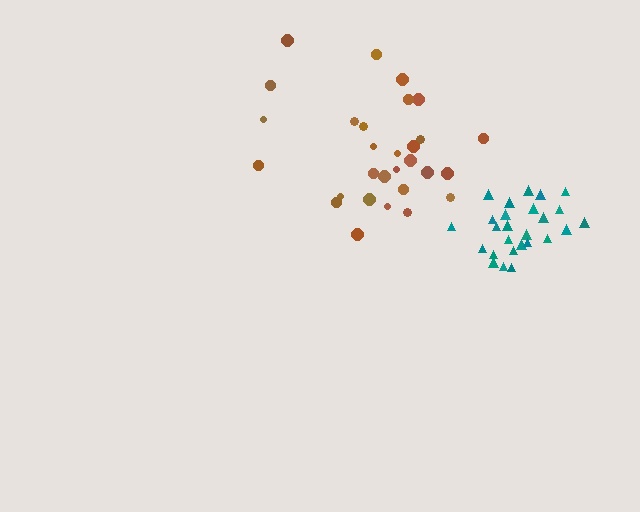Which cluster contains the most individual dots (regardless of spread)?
Brown (29).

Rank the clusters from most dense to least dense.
teal, brown.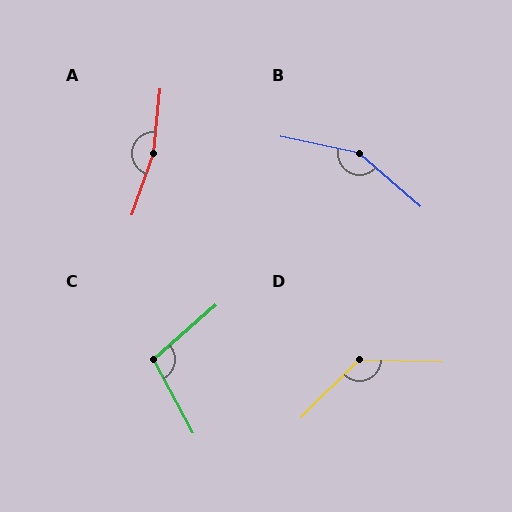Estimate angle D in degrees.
Approximately 134 degrees.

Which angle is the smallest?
C, at approximately 103 degrees.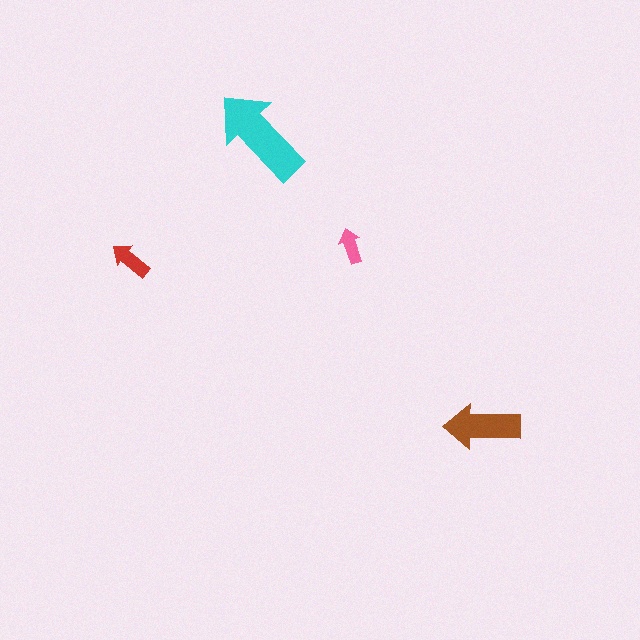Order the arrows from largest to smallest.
the cyan one, the brown one, the red one, the pink one.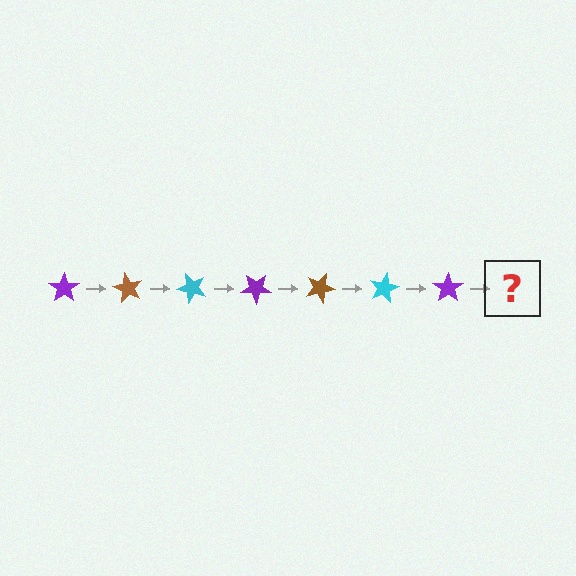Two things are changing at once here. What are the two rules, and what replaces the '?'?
The two rules are that it rotates 60 degrees each step and the color cycles through purple, brown, and cyan. The '?' should be a brown star, rotated 420 degrees from the start.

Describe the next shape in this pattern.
It should be a brown star, rotated 420 degrees from the start.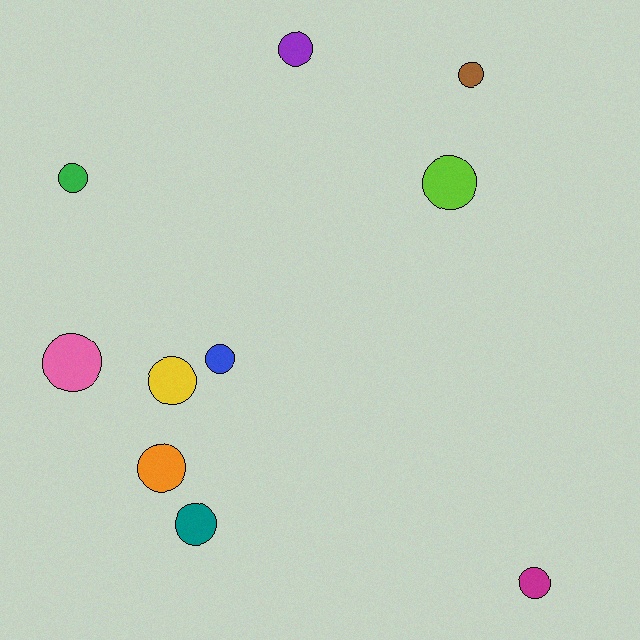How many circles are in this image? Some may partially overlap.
There are 10 circles.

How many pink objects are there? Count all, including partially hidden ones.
There is 1 pink object.